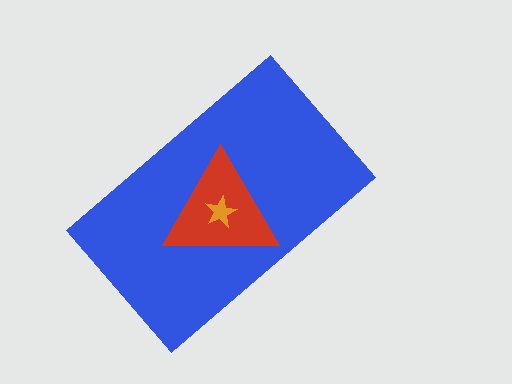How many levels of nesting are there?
3.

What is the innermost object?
The orange star.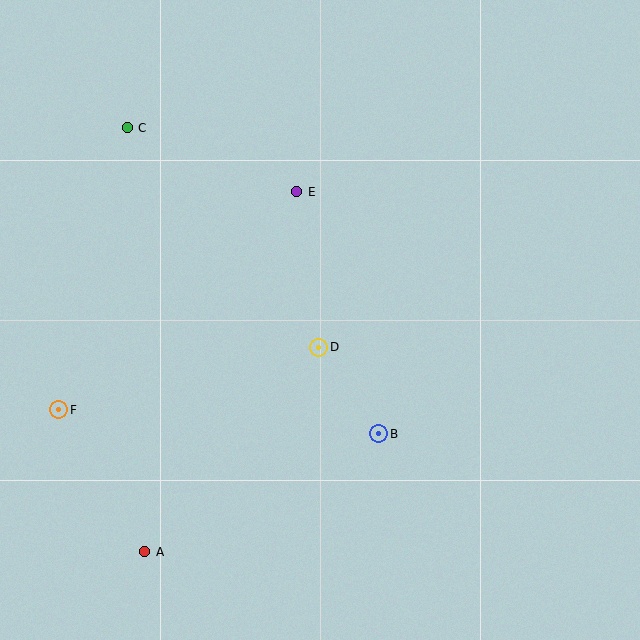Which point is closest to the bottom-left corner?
Point A is closest to the bottom-left corner.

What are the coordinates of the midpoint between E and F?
The midpoint between E and F is at (178, 301).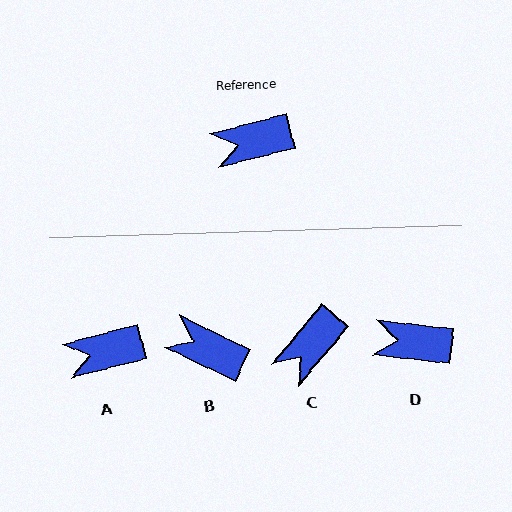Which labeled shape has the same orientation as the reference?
A.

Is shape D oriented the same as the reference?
No, it is off by about 21 degrees.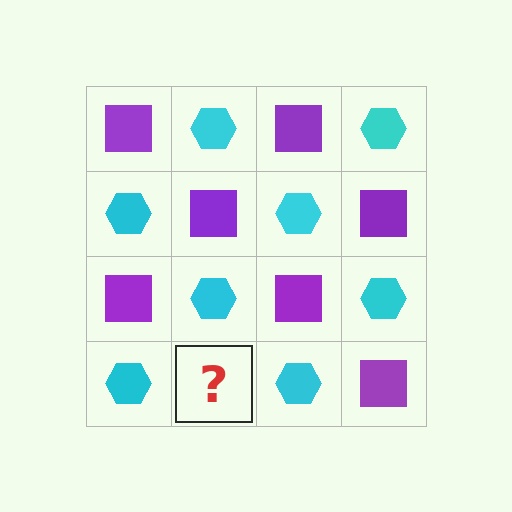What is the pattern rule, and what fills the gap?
The rule is that it alternates purple square and cyan hexagon in a checkerboard pattern. The gap should be filled with a purple square.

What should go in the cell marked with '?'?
The missing cell should contain a purple square.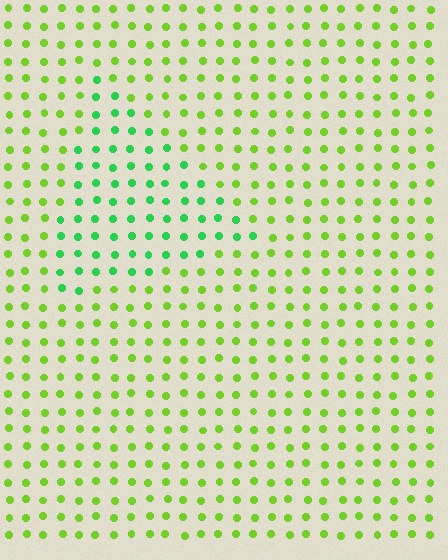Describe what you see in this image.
The image is filled with small lime elements in a uniform arrangement. A triangle-shaped region is visible where the elements are tinted to a slightly different hue, forming a subtle color boundary.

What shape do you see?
I see a triangle.